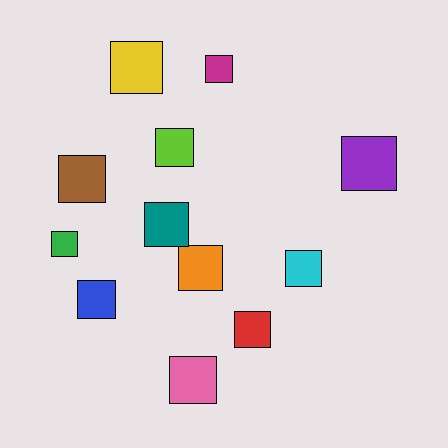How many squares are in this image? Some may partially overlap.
There are 12 squares.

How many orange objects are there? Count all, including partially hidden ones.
There is 1 orange object.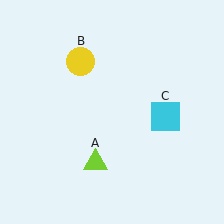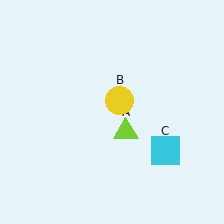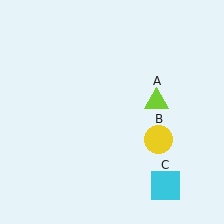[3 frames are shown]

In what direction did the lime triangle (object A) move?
The lime triangle (object A) moved up and to the right.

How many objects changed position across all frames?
3 objects changed position: lime triangle (object A), yellow circle (object B), cyan square (object C).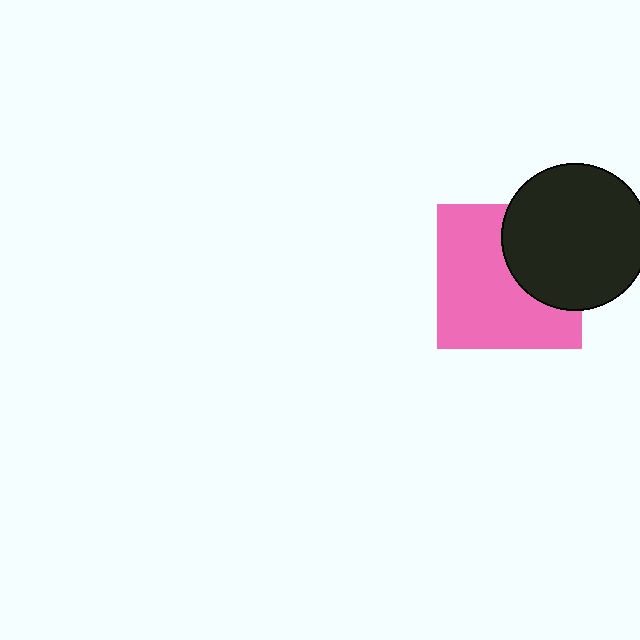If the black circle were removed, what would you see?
You would see the complete pink square.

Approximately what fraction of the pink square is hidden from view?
Roughly 35% of the pink square is hidden behind the black circle.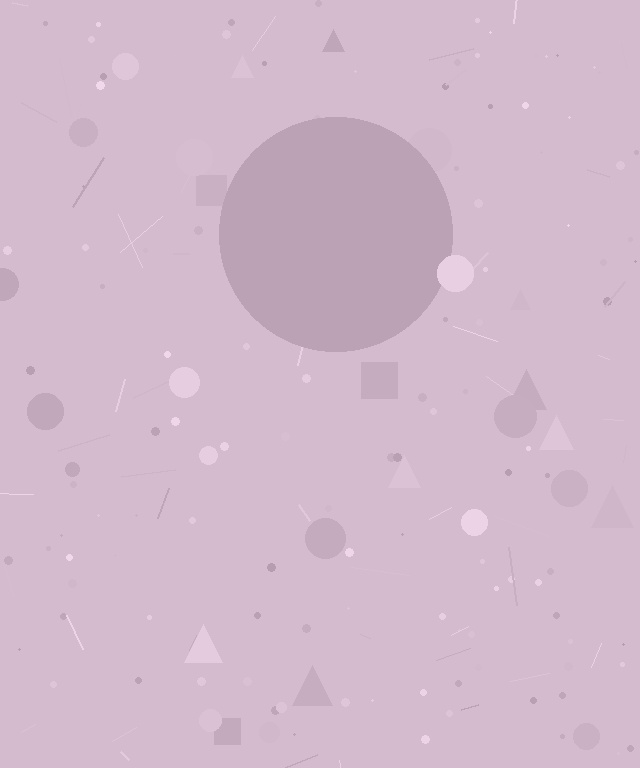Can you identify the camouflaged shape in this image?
The camouflaged shape is a circle.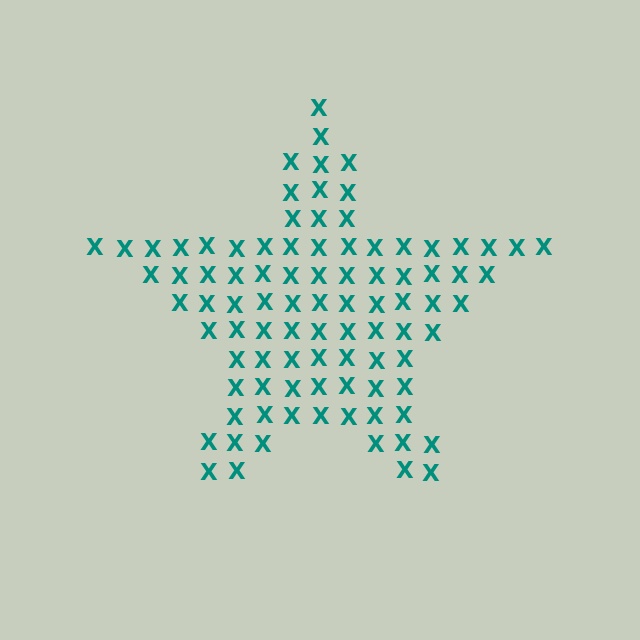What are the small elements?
The small elements are letter X's.